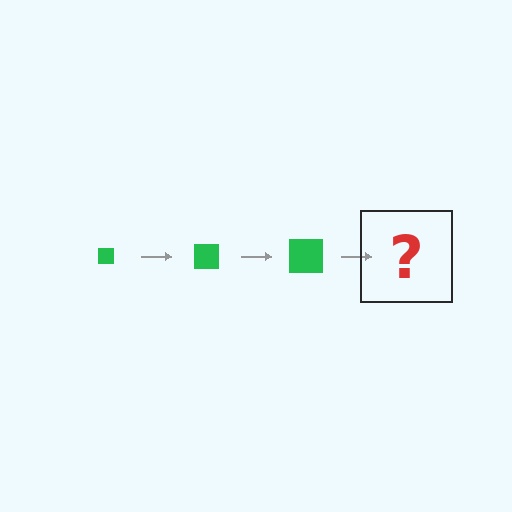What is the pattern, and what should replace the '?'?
The pattern is that the square gets progressively larger each step. The '?' should be a green square, larger than the previous one.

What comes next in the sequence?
The next element should be a green square, larger than the previous one.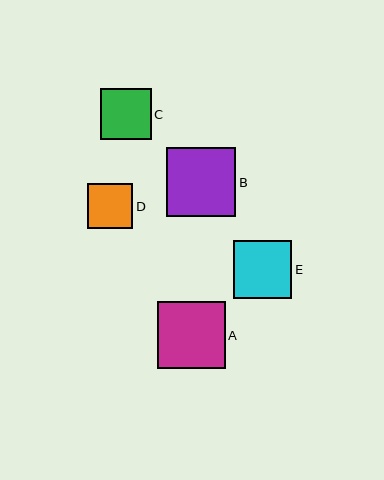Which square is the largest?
Square B is the largest with a size of approximately 69 pixels.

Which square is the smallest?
Square D is the smallest with a size of approximately 45 pixels.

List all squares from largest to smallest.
From largest to smallest: B, A, E, C, D.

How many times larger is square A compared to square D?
Square A is approximately 1.5 times the size of square D.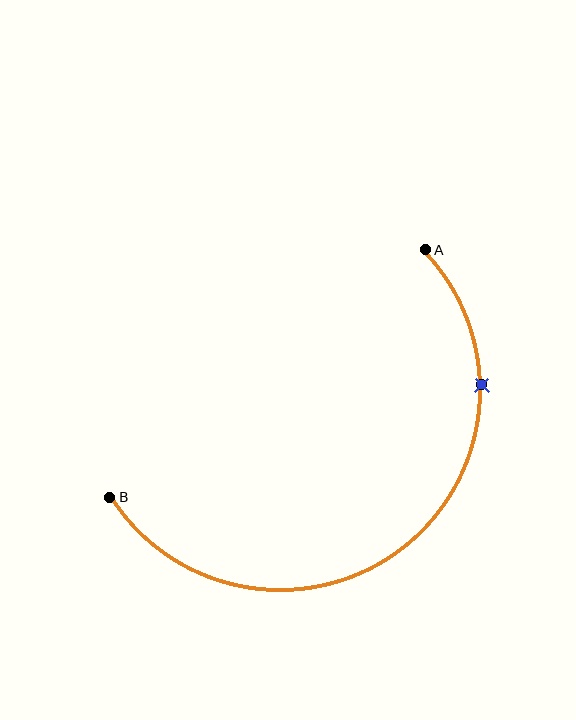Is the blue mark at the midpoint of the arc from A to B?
No. The blue mark lies on the arc but is closer to endpoint A. The arc midpoint would be at the point on the curve equidistant along the arc from both A and B.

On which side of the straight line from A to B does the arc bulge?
The arc bulges below and to the right of the straight line connecting A and B.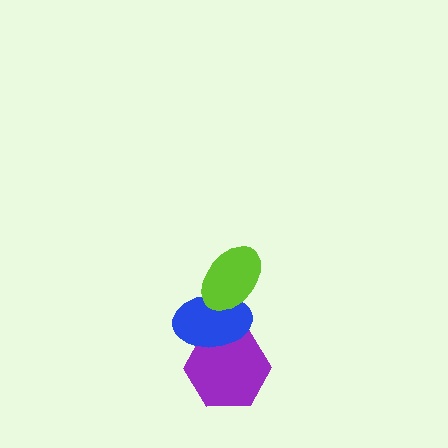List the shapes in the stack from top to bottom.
From top to bottom: the lime ellipse, the blue ellipse, the purple hexagon.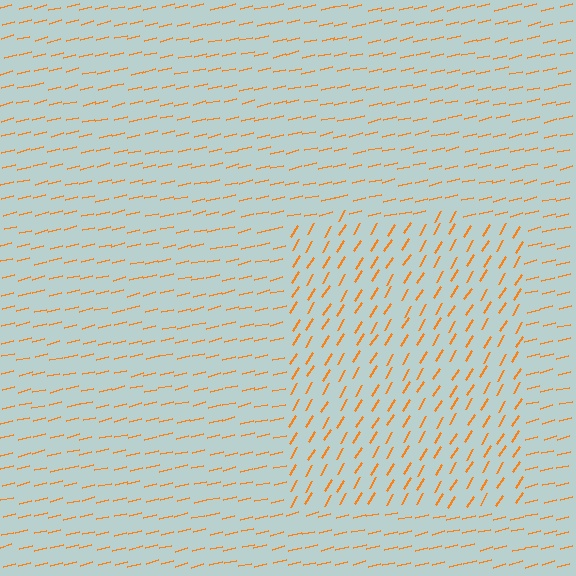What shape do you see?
I see a rectangle.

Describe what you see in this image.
The image is filled with small orange line segments. A rectangle region in the image has lines oriented differently from the surrounding lines, creating a visible texture boundary.